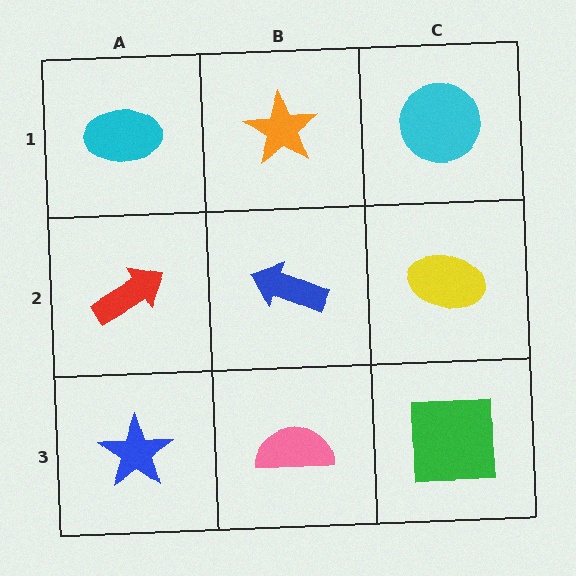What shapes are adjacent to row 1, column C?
A yellow ellipse (row 2, column C), an orange star (row 1, column B).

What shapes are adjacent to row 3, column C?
A yellow ellipse (row 2, column C), a pink semicircle (row 3, column B).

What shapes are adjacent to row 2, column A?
A cyan ellipse (row 1, column A), a blue star (row 3, column A), a blue arrow (row 2, column B).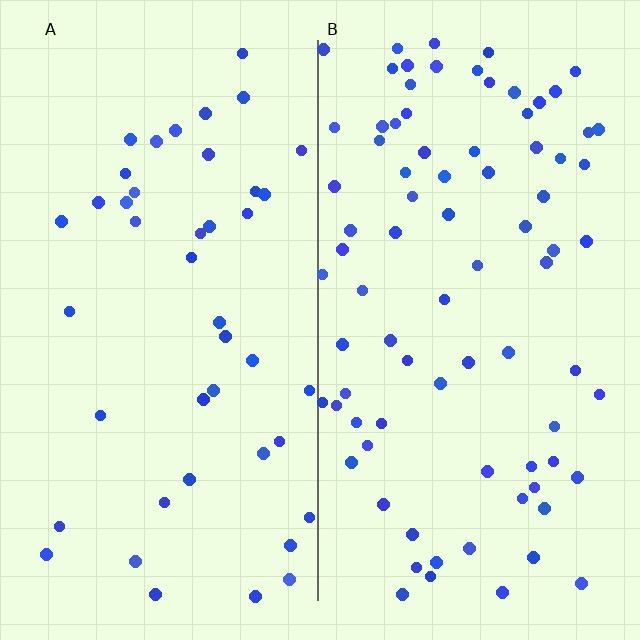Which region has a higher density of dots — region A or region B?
B (the right).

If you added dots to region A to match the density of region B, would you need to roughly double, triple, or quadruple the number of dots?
Approximately double.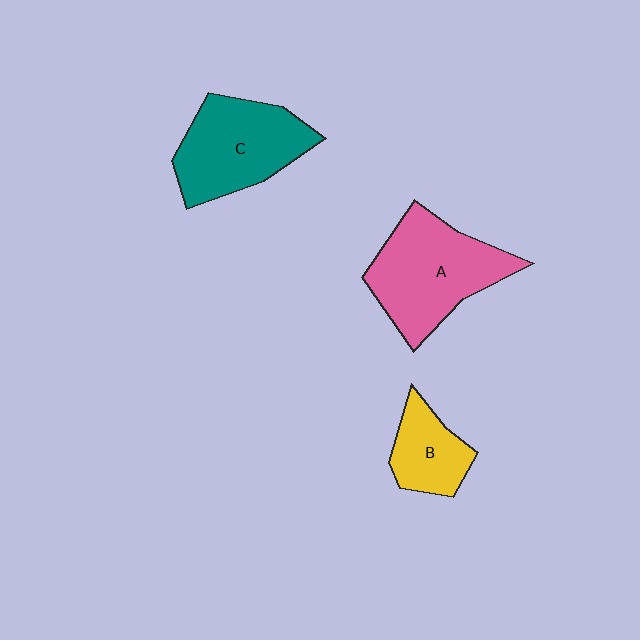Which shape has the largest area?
Shape A (pink).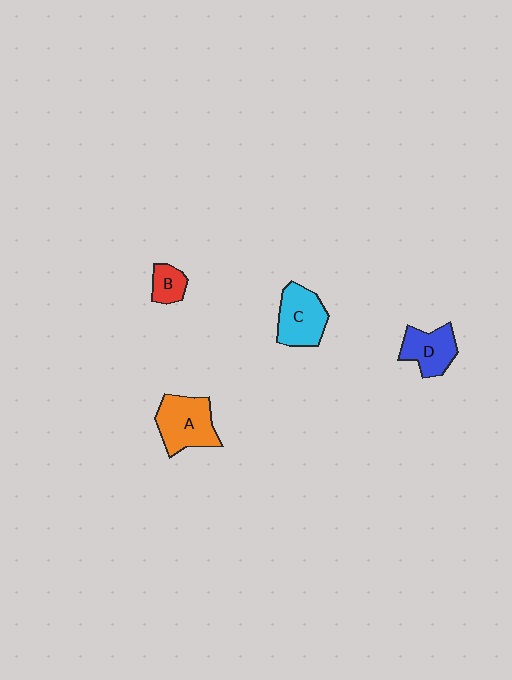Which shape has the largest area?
Shape A (orange).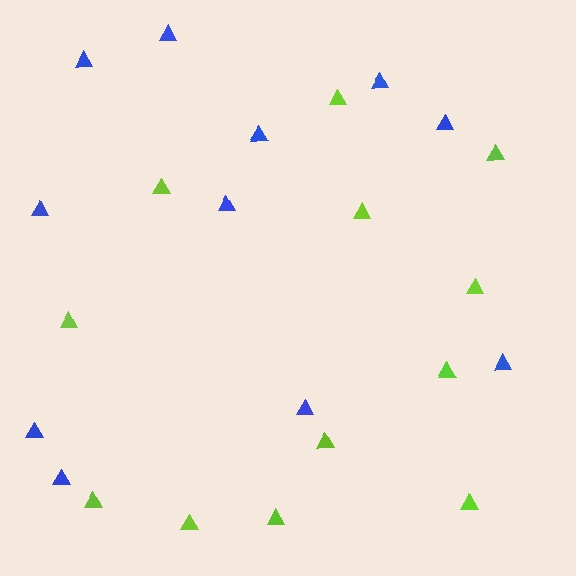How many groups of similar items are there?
There are 2 groups: one group of blue triangles (11) and one group of lime triangles (12).